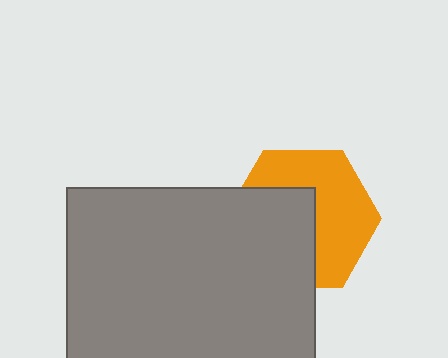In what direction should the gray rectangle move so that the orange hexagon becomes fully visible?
The gray rectangle should move toward the lower-left. That is the shortest direction to clear the overlap and leave the orange hexagon fully visible.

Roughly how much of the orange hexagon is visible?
About half of it is visible (roughly 54%).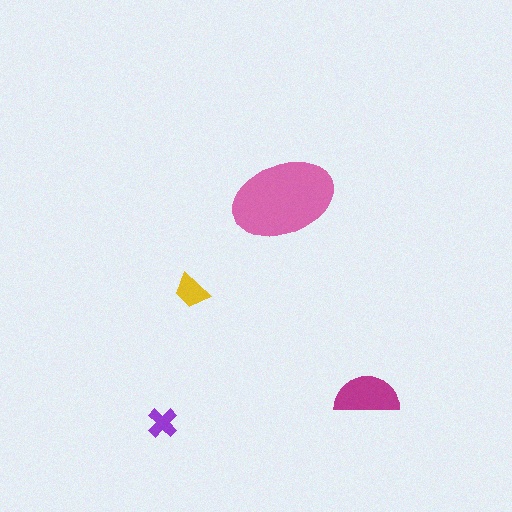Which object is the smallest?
The purple cross.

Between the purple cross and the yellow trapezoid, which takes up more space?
The yellow trapezoid.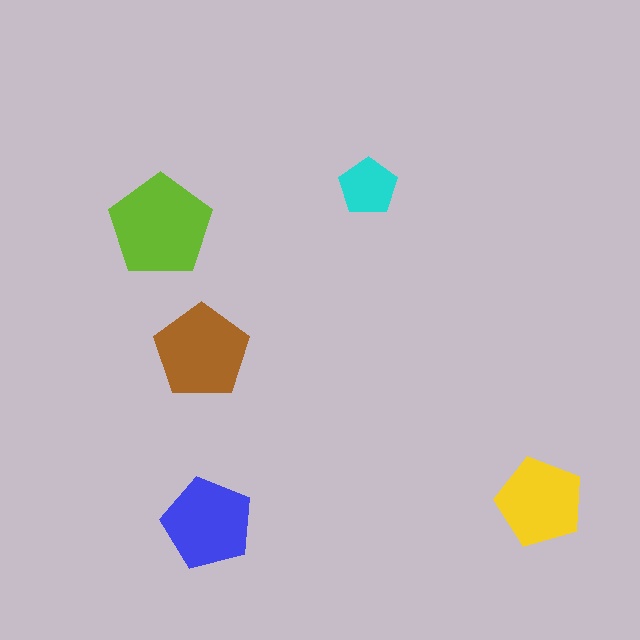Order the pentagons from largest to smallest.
the lime one, the brown one, the blue one, the yellow one, the cyan one.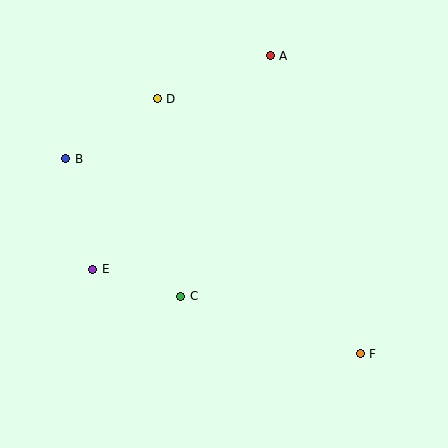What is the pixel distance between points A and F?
The distance between A and F is 311 pixels.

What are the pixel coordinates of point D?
Point D is at (157, 99).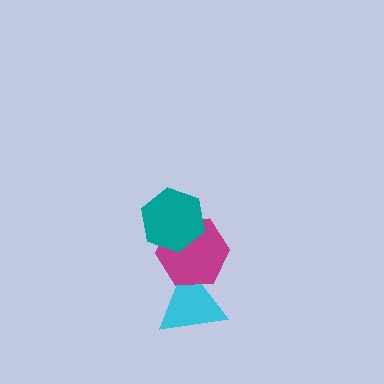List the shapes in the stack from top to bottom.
From top to bottom: the teal hexagon, the magenta hexagon, the cyan triangle.